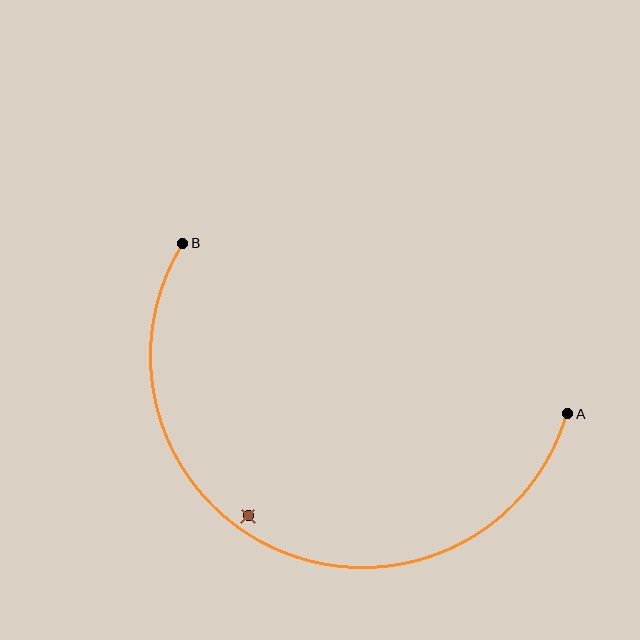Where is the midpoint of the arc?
The arc midpoint is the point on the curve farthest from the straight line joining A and B. It sits below that line.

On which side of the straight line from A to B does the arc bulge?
The arc bulges below the straight line connecting A and B.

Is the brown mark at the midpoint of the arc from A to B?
No — the brown mark does not lie on the arc at all. It sits slightly inside the curve.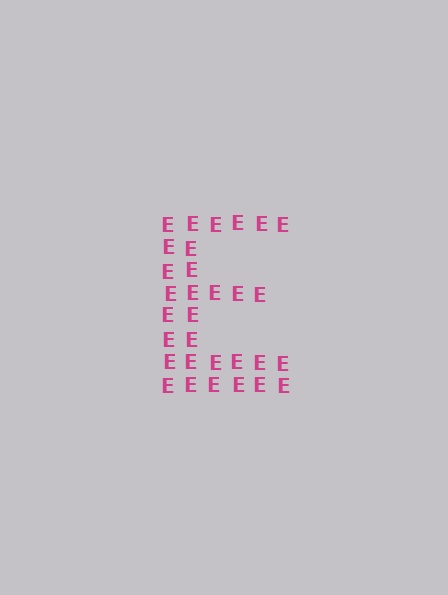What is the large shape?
The large shape is the letter E.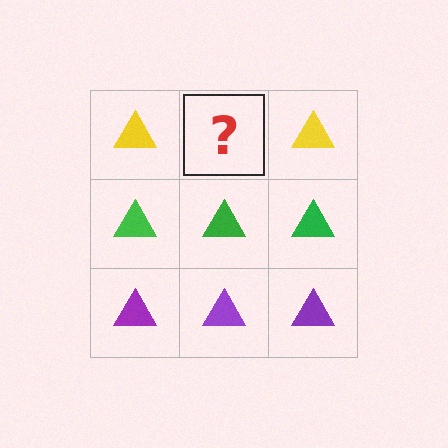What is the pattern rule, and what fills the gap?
The rule is that each row has a consistent color. The gap should be filled with a yellow triangle.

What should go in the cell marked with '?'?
The missing cell should contain a yellow triangle.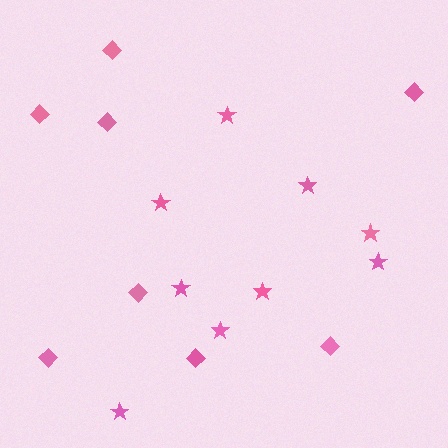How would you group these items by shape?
There are 2 groups: one group of diamonds (8) and one group of stars (9).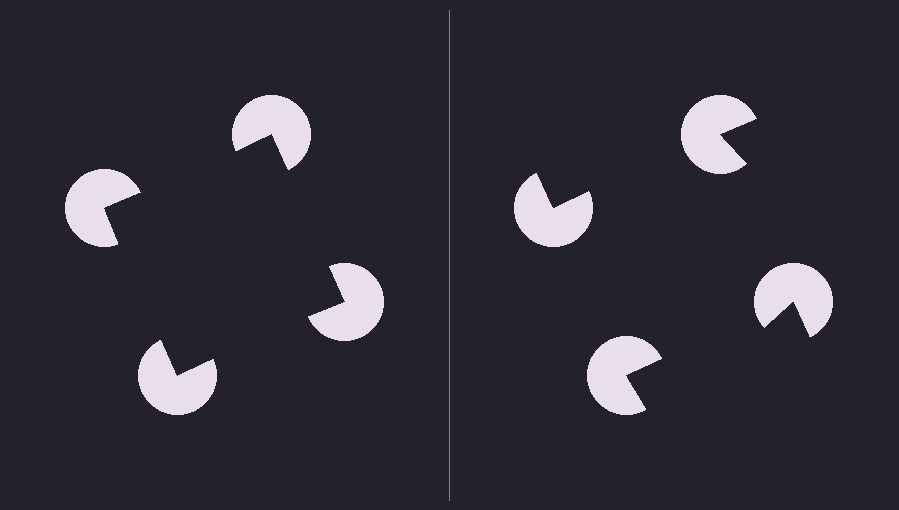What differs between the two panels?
The pac-man discs are positioned identically on both sides; only the wedge orientations differ. On the left they align to a square; on the right they are misaligned.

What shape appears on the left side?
An illusory square.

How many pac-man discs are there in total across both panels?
8 — 4 on each side.